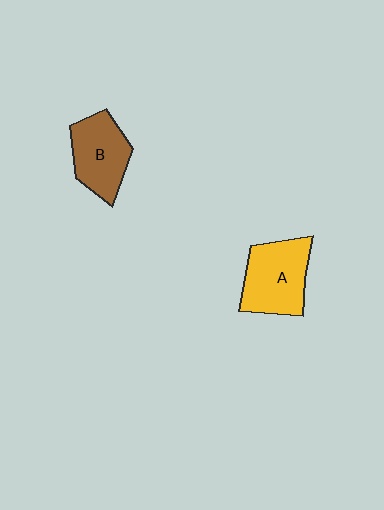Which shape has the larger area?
Shape A (yellow).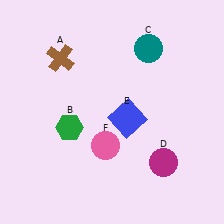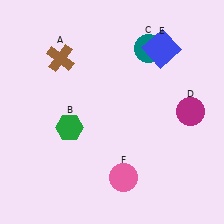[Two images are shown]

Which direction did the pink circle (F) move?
The pink circle (F) moved down.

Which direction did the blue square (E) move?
The blue square (E) moved up.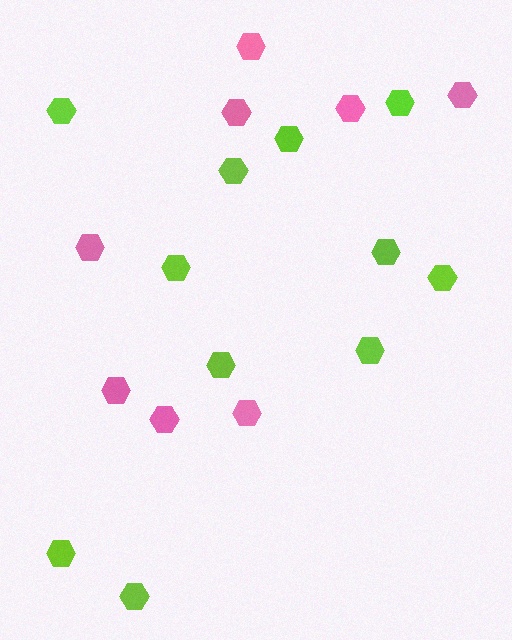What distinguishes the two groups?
There are 2 groups: one group of pink hexagons (8) and one group of lime hexagons (11).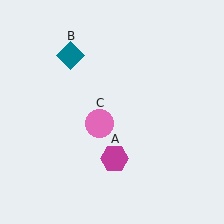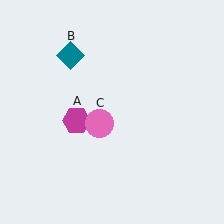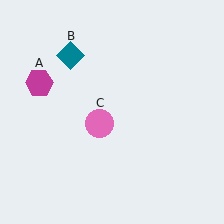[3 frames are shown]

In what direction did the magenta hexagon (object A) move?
The magenta hexagon (object A) moved up and to the left.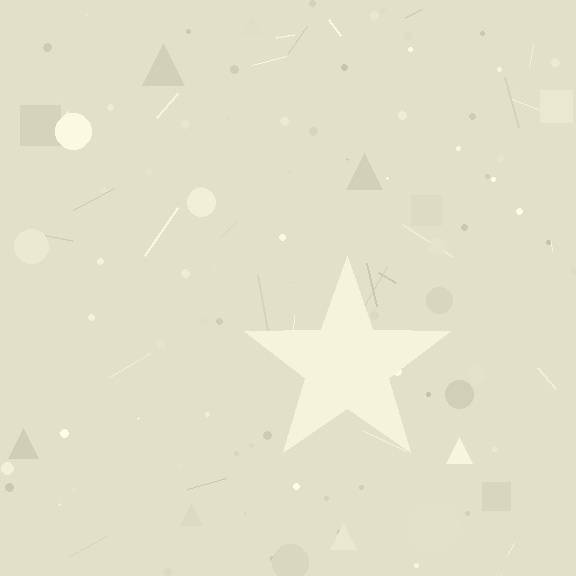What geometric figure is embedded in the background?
A star is embedded in the background.